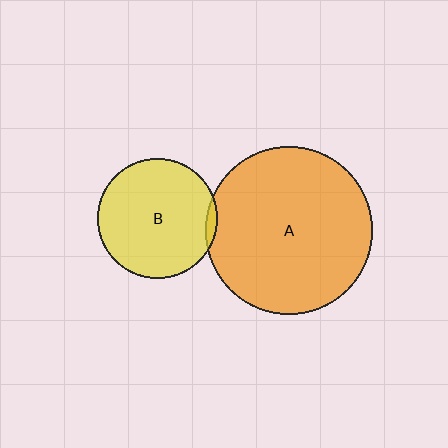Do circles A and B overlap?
Yes.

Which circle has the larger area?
Circle A (orange).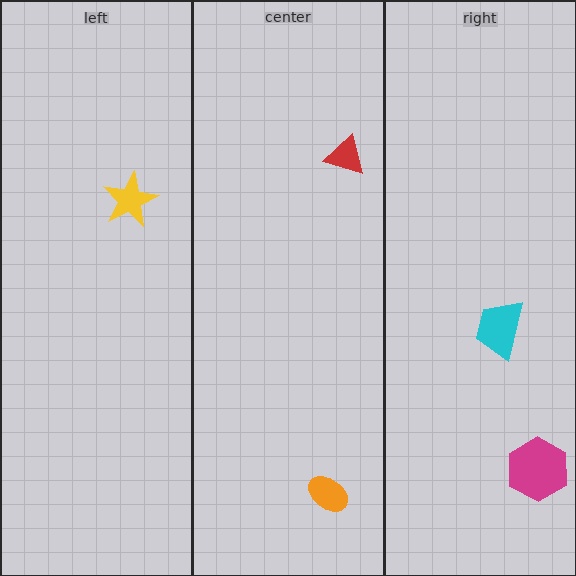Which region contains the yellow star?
The left region.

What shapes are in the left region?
The yellow star.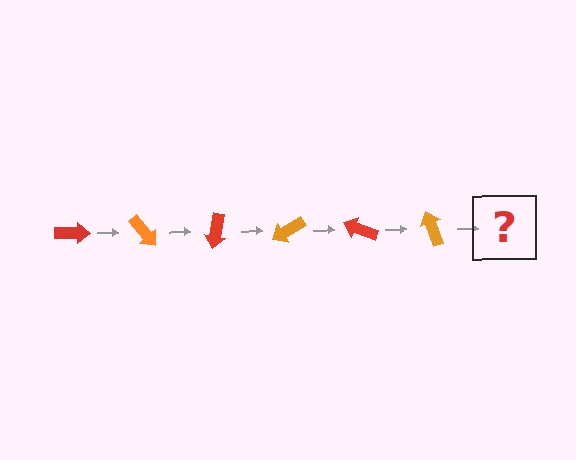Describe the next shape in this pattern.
It should be a red arrow, rotated 300 degrees from the start.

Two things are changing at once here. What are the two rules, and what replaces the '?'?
The two rules are that it rotates 50 degrees each step and the color cycles through red and orange. The '?' should be a red arrow, rotated 300 degrees from the start.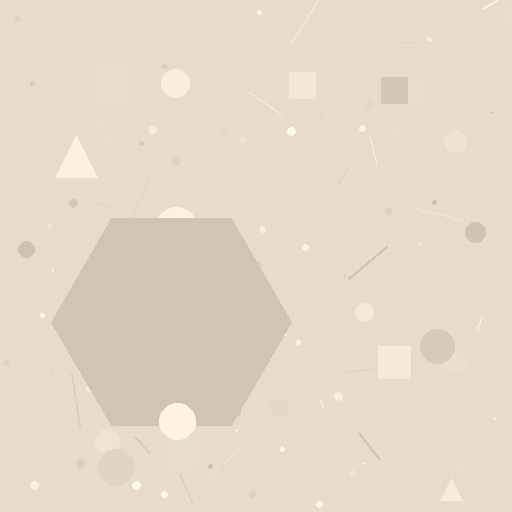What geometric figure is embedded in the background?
A hexagon is embedded in the background.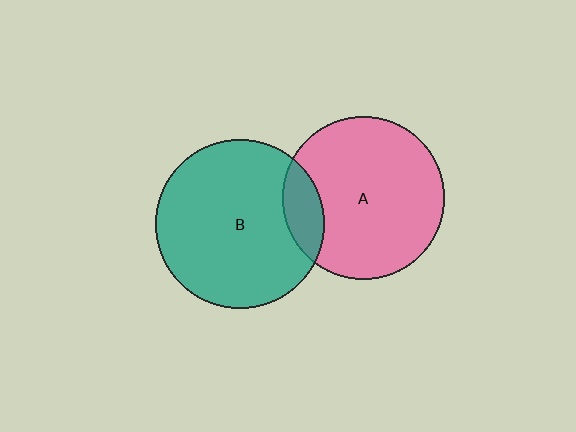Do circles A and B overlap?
Yes.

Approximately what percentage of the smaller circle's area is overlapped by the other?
Approximately 15%.